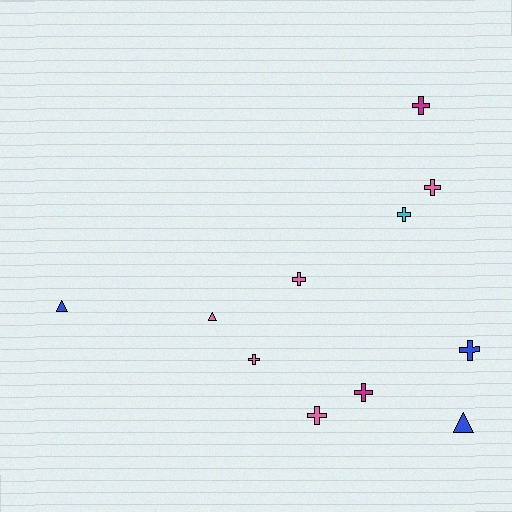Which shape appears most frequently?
Cross, with 8 objects.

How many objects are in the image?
There are 11 objects.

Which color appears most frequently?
Pink, with 5 objects.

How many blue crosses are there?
There is 1 blue cross.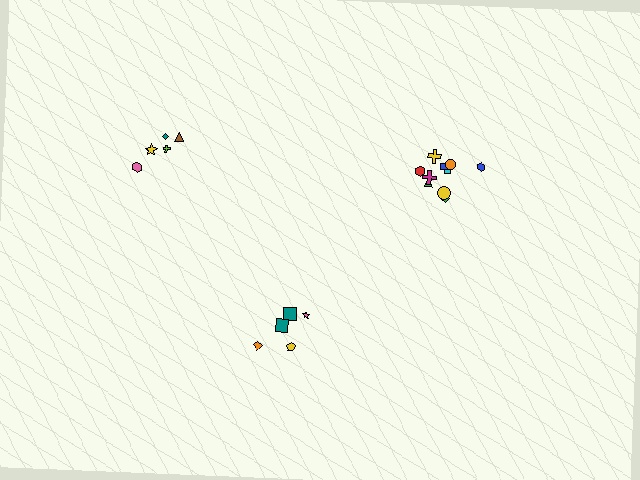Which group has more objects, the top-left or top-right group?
The top-right group.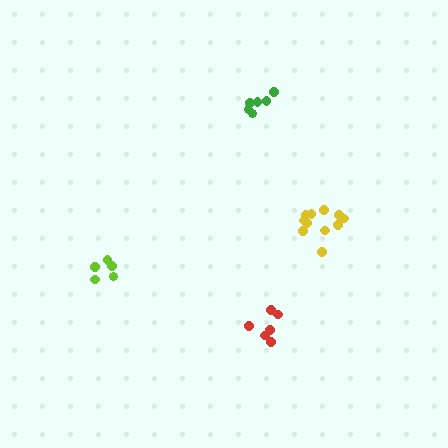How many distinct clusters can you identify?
There are 4 distinct clusters.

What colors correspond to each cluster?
The clusters are colored: lime, green, yellow, red.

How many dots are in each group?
Group 1: 5 dots, Group 2: 6 dots, Group 3: 11 dots, Group 4: 6 dots (28 total).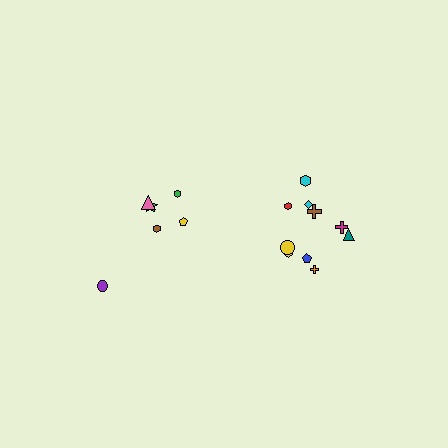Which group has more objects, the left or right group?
The right group.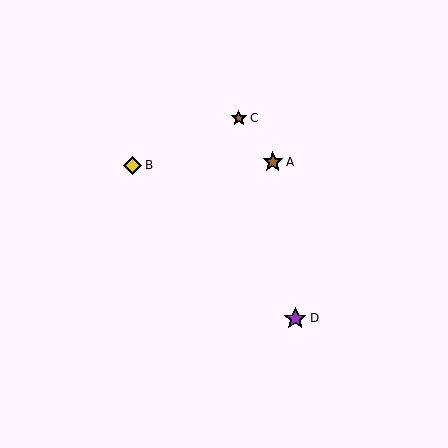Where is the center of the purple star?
The center of the purple star is at (295, 318).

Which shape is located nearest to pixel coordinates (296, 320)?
The purple star (labeled D) at (295, 318) is nearest to that location.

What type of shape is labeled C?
Shape C is a brown star.